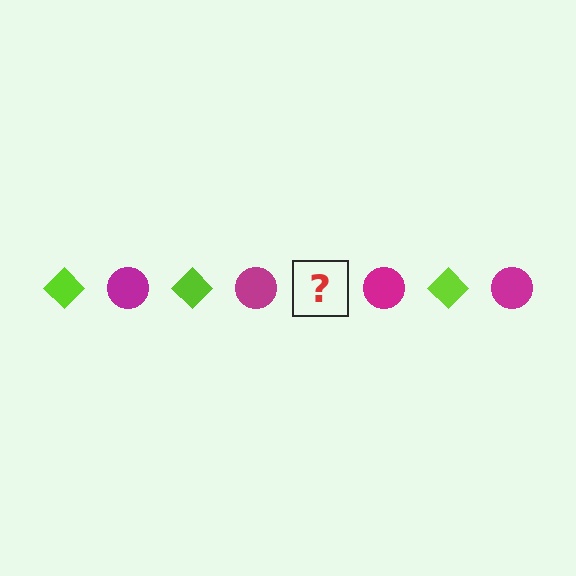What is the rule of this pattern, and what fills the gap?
The rule is that the pattern alternates between lime diamond and magenta circle. The gap should be filled with a lime diamond.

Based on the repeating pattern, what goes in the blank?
The blank should be a lime diamond.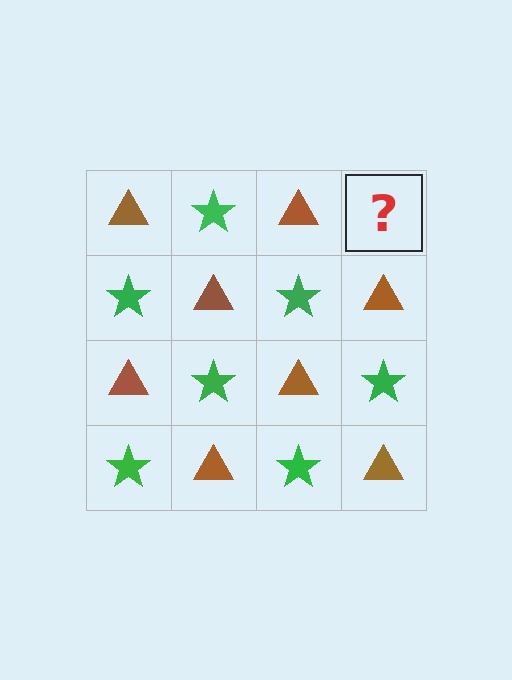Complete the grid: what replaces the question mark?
The question mark should be replaced with a green star.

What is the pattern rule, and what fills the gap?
The rule is that it alternates brown triangle and green star in a checkerboard pattern. The gap should be filled with a green star.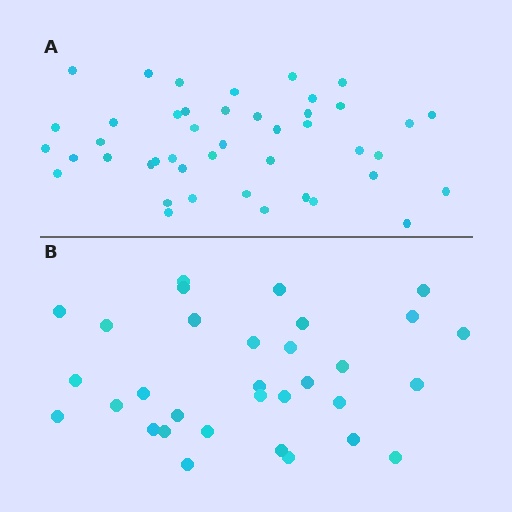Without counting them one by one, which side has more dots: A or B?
Region A (the top region) has more dots.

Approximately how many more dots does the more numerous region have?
Region A has roughly 12 or so more dots than region B.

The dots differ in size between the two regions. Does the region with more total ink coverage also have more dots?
No. Region B has more total ink coverage because its dots are larger, but region A actually contains more individual dots. Total area can be misleading — the number of items is what matters here.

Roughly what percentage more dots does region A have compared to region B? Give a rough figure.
About 40% more.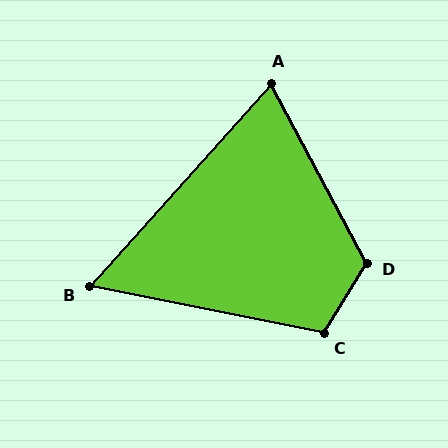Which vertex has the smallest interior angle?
B, at approximately 59 degrees.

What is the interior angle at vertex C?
Approximately 110 degrees (obtuse).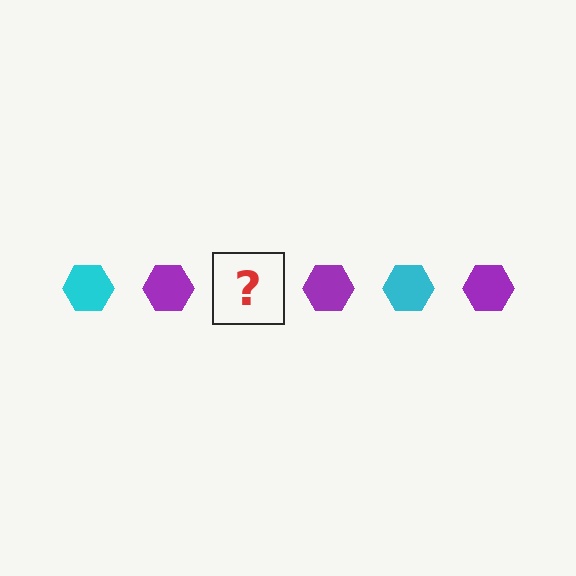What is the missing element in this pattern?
The missing element is a cyan hexagon.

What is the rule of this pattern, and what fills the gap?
The rule is that the pattern cycles through cyan, purple hexagons. The gap should be filled with a cyan hexagon.